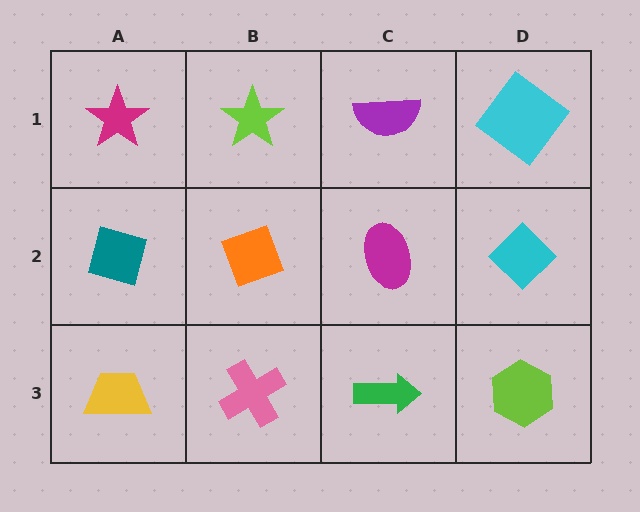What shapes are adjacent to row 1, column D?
A cyan diamond (row 2, column D), a purple semicircle (row 1, column C).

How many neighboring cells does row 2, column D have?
3.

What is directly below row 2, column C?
A green arrow.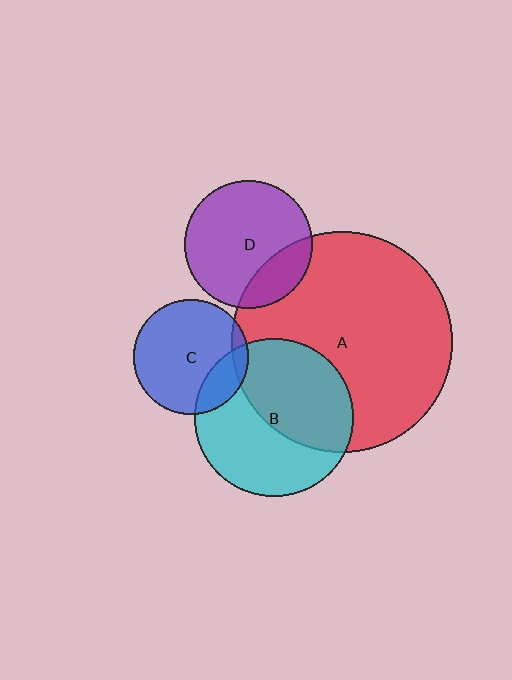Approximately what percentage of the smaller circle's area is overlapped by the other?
Approximately 20%.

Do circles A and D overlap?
Yes.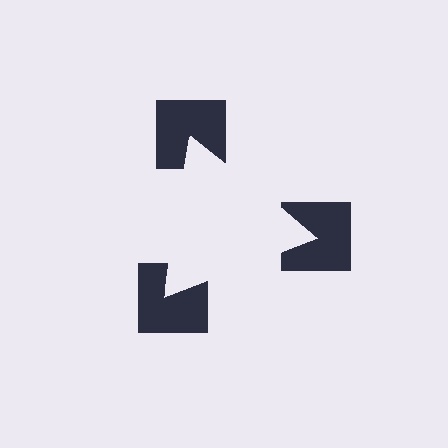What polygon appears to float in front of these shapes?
An illusory triangle — its edges are inferred from the aligned wedge cuts in the notched squares, not physically drawn.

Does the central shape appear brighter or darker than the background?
It typically appears slightly brighter than the background, even though no actual brightness change is drawn.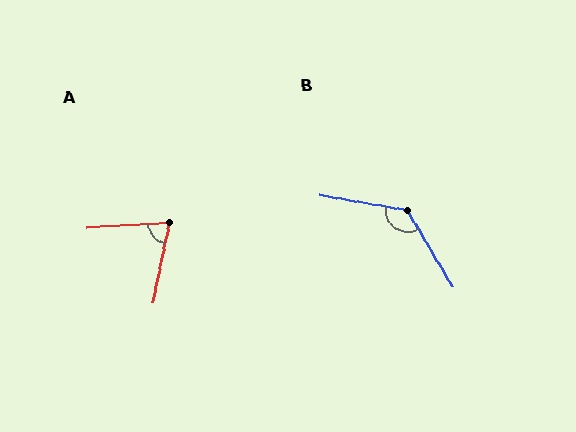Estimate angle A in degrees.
Approximately 74 degrees.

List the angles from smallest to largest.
A (74°), B (131°).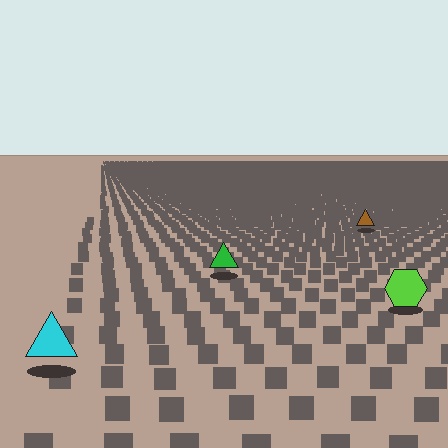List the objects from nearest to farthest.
From nearest to farthest: the cyan triangle, the lime hexagon, the green triangle, the brown triangle.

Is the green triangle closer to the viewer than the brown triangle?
Yes. The green triangle is closer — you can tell from the texture gradient: the ground texture is coarser near it.